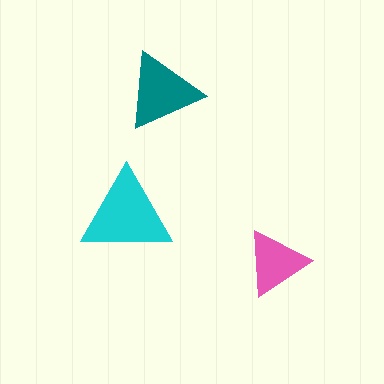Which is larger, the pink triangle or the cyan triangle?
The cyan one.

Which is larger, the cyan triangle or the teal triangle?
The cyan one.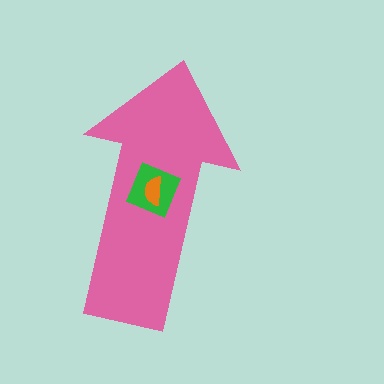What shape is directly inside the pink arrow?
The green square.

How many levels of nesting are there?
3.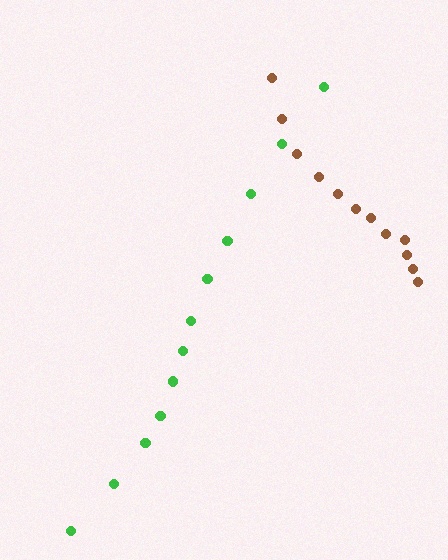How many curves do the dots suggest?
There are 2 distinct paths.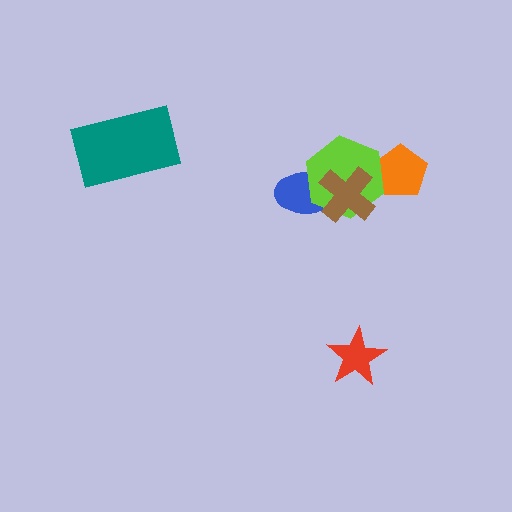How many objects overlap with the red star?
0 objects overlap with the red star.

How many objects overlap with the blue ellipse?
2 objects overlap with the blue ellipse.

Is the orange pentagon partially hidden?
Yes, it is partially covered by another shape.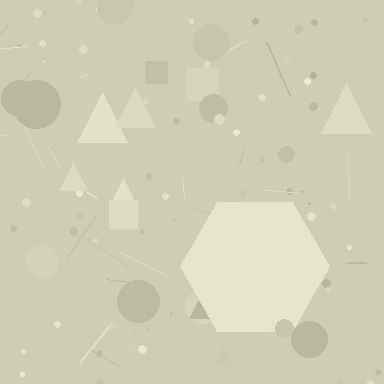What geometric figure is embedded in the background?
A hexagon is embedded in the background.